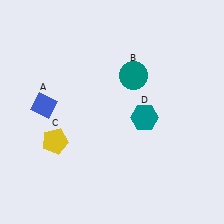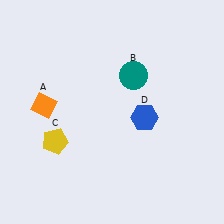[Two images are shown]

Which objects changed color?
A changed from blue to orange. D changed from teal to blue.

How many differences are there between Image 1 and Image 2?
There are 2 differences between the two images.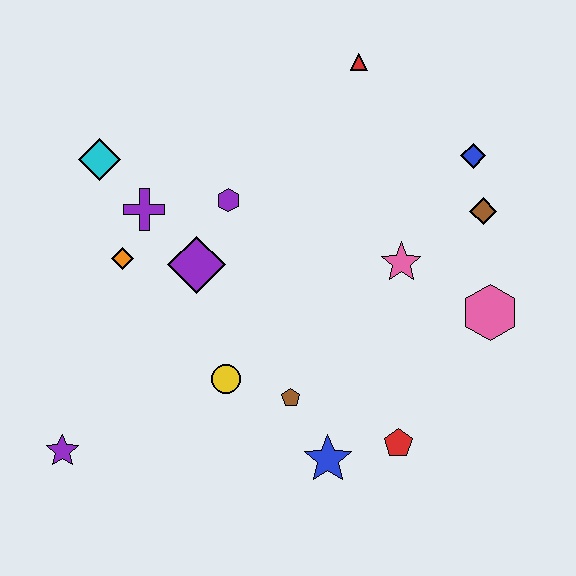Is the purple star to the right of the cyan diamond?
No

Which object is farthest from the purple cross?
The pink hexagon is farthest from the purple cross.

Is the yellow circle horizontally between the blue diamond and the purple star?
Yes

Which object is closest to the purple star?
The yellow circle is closest to the purple star.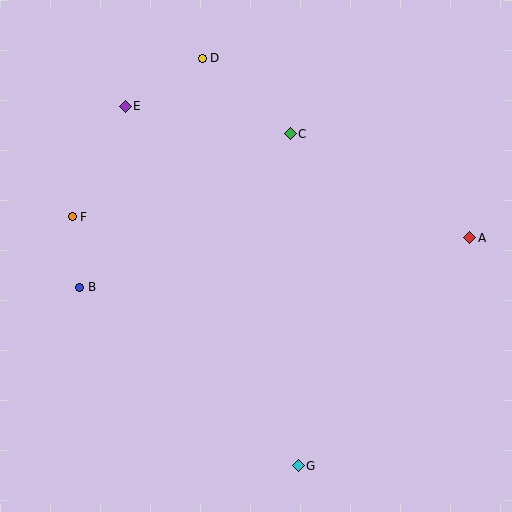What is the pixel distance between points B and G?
The distance between B and G is 283 pixels.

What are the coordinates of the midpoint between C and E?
The midpoint between C and E is at (208, 120).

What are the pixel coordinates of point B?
Point B is at (80, 287).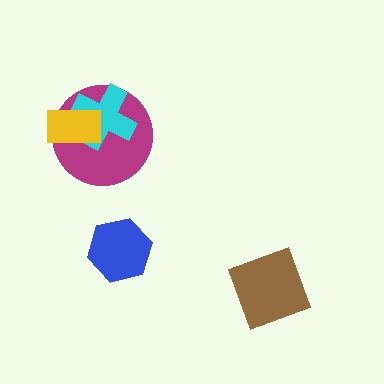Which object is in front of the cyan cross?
The yellow rectangle is in front of the cyan cross.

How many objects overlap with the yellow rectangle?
2 objects overlap with the yellow rectangle.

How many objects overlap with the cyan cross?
2 objects overlap with the cyan cross.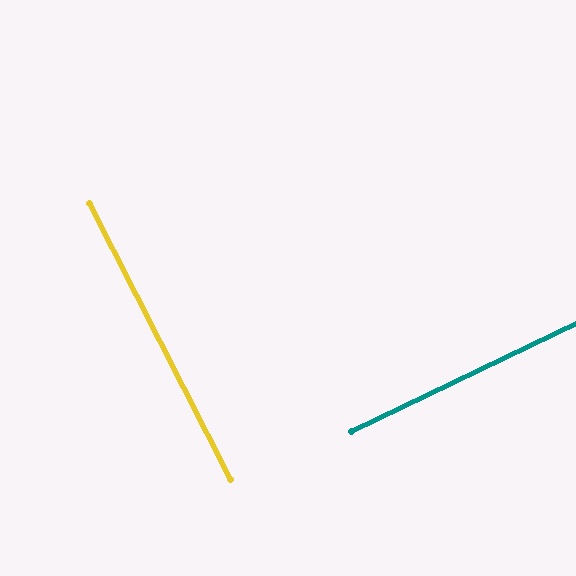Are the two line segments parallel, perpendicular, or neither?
Perpendicular — they meet at approximately 88°.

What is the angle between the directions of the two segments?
Approximately 88 degrees.